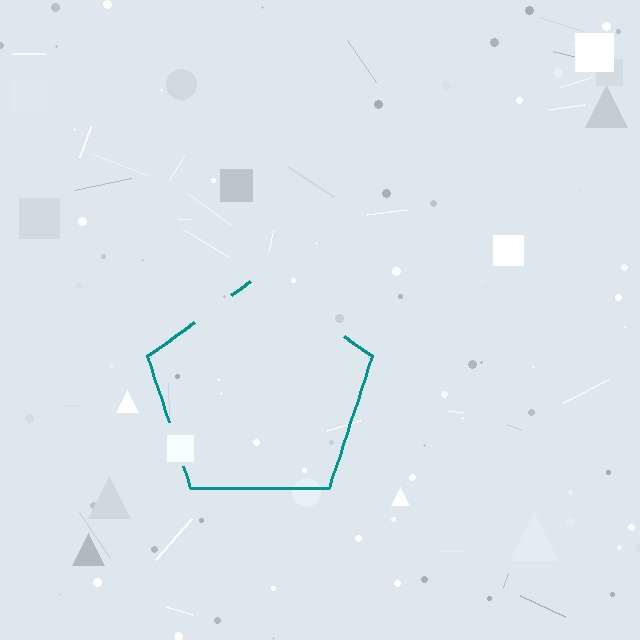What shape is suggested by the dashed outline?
The dashed outline suggests a pentagon.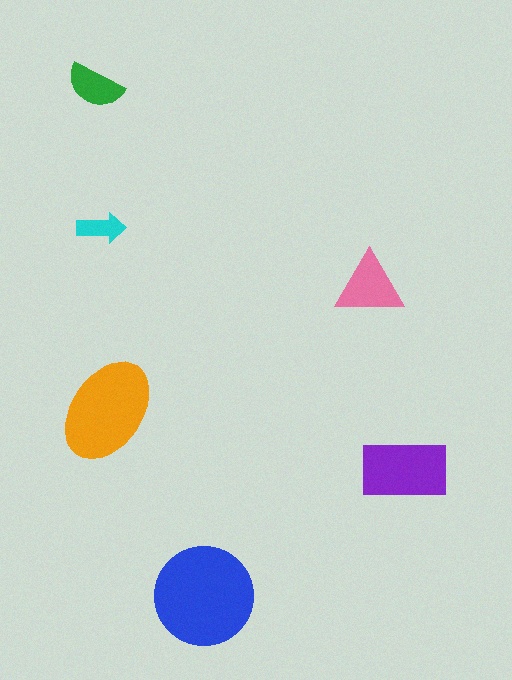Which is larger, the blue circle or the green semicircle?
The blue circle.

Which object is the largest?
The blue circle.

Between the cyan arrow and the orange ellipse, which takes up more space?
The orange ellipse.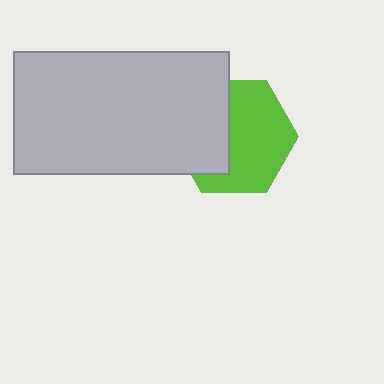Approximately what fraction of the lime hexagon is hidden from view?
Roughly 40% of the lime hexagon is hidden behind the light gray rectangle.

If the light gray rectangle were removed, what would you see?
You would see the complete lime hexagon.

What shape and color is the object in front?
The object in front is a light gray rectangle.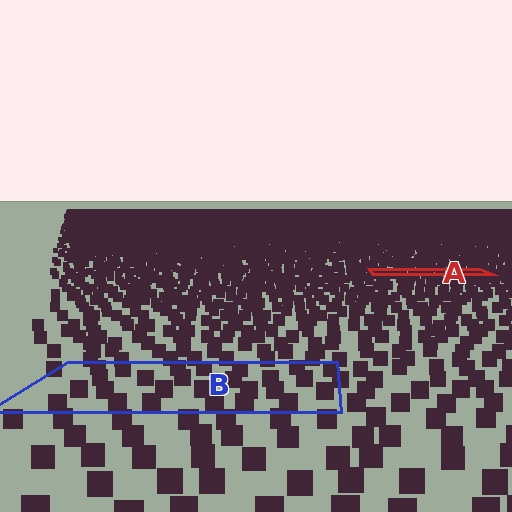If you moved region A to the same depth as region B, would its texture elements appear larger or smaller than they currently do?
They would appear larger. At a closer depth, the same texture elements are projected at a bigger on-screen size.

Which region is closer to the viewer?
Region B is closer. The texture elements there are larger and more spread out.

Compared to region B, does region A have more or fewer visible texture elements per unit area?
Region A has more texture elements per unit area — they are packed more densely because it is farther away.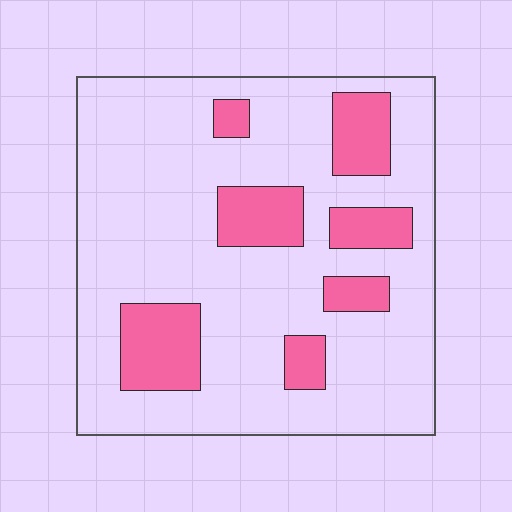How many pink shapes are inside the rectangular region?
7.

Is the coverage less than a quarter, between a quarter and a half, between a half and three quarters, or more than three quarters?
Less than a quarter.